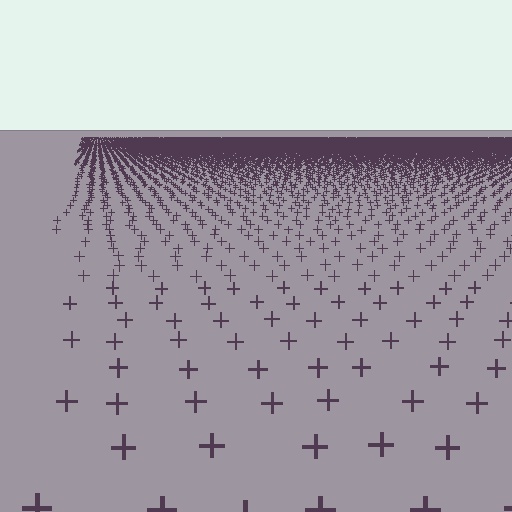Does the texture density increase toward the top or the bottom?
Density increases toward the top.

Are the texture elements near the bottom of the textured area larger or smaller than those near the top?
Larger. Near the bottom, elements are closer to the viewer and appear at a bigger on-screen size.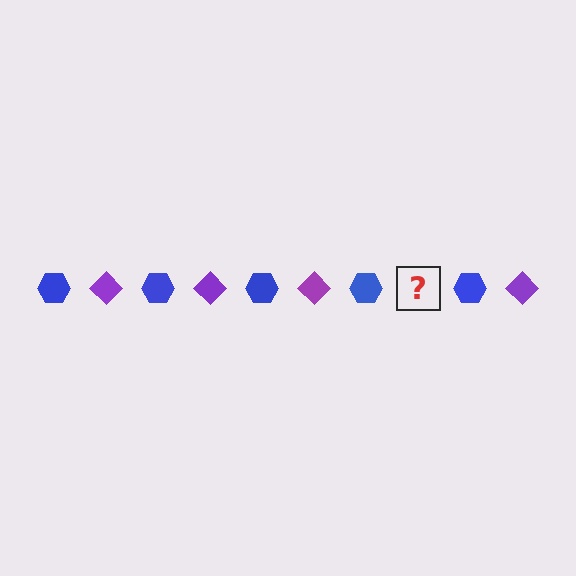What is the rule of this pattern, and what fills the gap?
The rule is that the pattern alternates between blue hexagon and purple diamond. The gap should be filled with a purple diamond.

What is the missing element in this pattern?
The missing element is a purple diamond.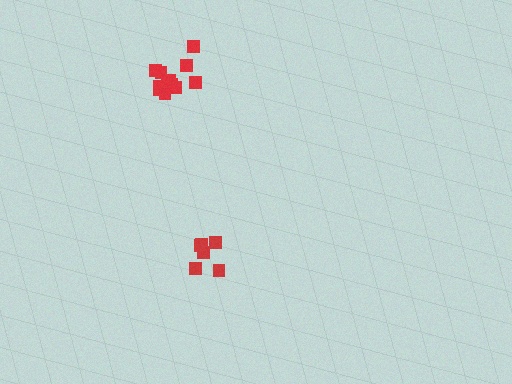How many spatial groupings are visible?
There are 2 spatial groupings.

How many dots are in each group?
Group 1: 6 dots, Group 2: 12 dots (18 total).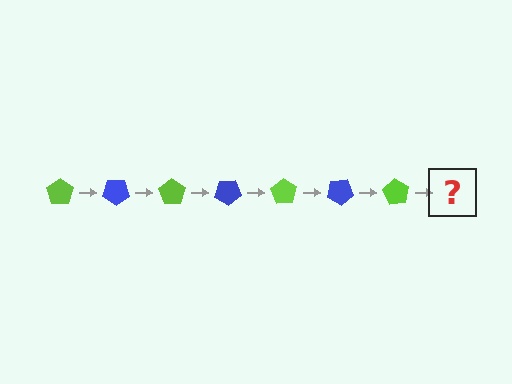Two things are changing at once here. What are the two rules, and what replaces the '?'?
The two rules are that it rotates 35 degrees each step and the color cycles through lime and blue. The '?' should be a blue pentagon, rotated 245 degrees from the start.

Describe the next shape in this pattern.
It should be a blue pentagon, rotated 245 degrees from the start.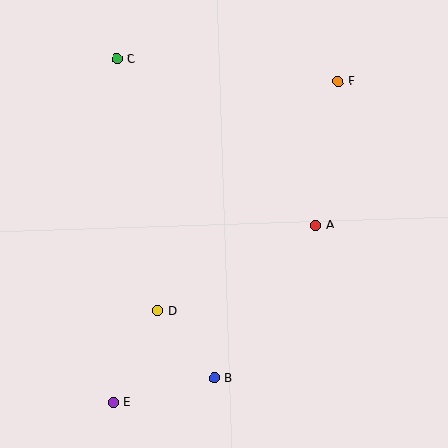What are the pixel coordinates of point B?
Point B is at (214, 378).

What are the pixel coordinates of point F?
Point F is at (338, 82).